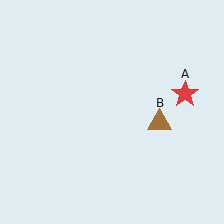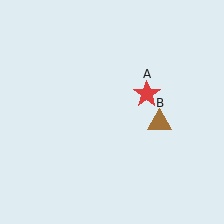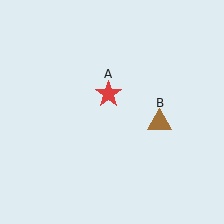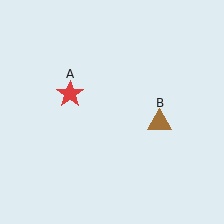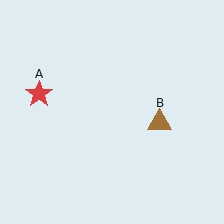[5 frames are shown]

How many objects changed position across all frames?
1 object changed position: red star (object A).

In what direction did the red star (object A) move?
The red star (object A) moved left.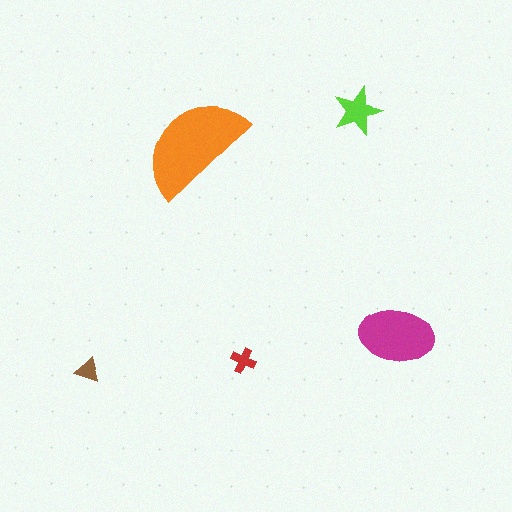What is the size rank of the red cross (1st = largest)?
4th.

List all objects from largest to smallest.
The orange semicircle, the magenta ellipse, the lime star, the red cross, the brown triangle.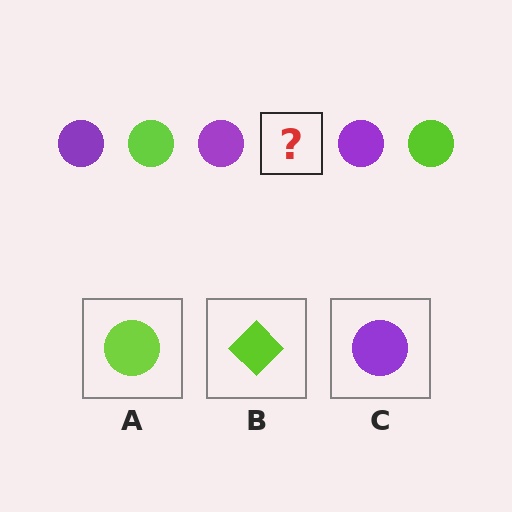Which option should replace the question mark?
Option A.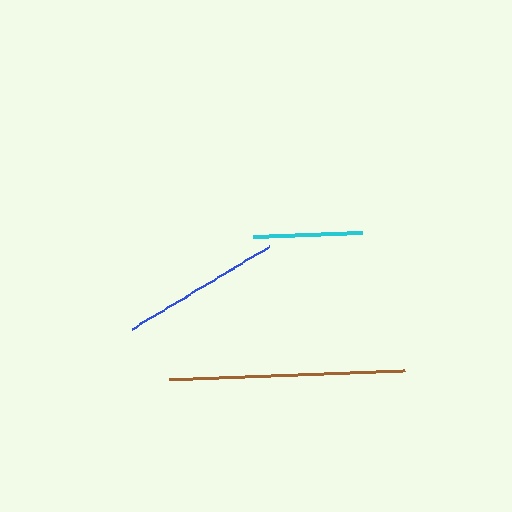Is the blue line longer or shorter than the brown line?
The brown line is longer than the blue line.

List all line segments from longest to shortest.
From longest to shortest: brown, blue, cyan.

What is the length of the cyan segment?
The cyan segment is approximately 109 pixels long.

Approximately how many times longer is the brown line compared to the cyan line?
The brown line is approximately 2.2 times the length of the cyan line.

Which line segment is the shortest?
The cyan line is the shortest at approximately 109 pixels.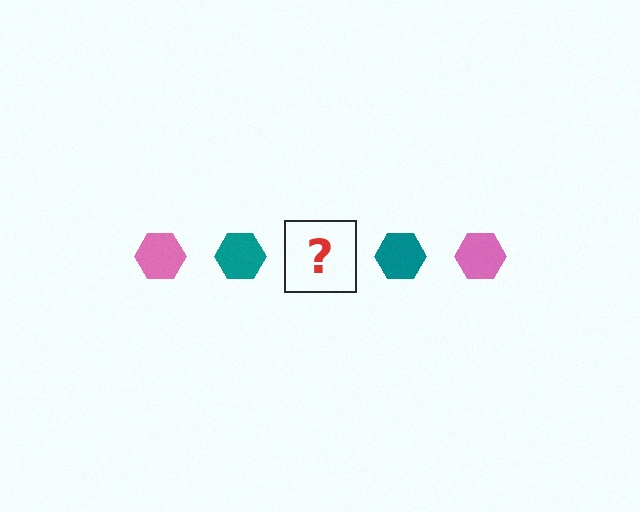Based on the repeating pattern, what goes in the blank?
The blank should be a pink hexagon.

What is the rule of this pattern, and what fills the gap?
The rule is that the pattern cycles through pink, teal hexagons. The gap should be filled with a pink hexagon.